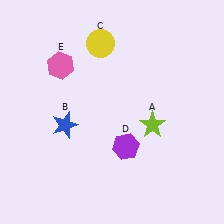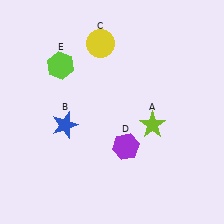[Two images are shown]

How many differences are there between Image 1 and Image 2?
There is 1 difference between the two images.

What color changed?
The hexagon (E) changed from pink in Image 1 to lime in Image 2.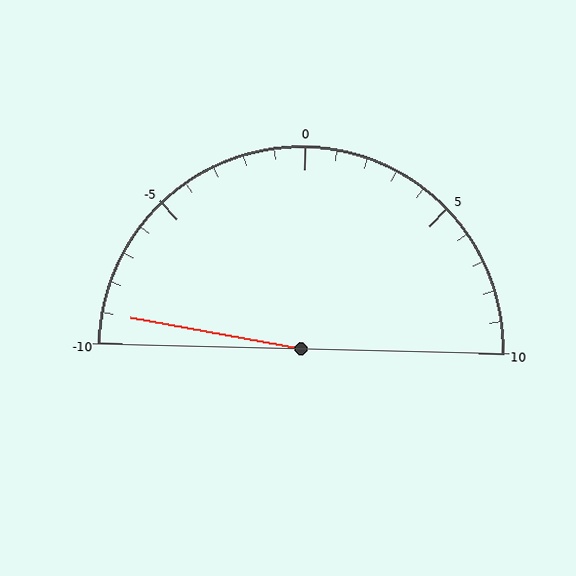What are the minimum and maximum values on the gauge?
The gauge ranges from -10 to 10.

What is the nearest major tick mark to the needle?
The nearest major tick mark is -10.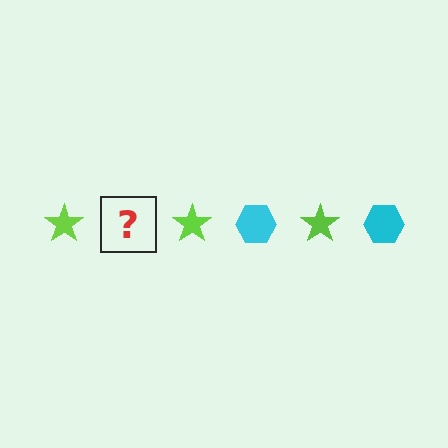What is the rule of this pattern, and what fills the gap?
The rule is that the pattern alternates between lime star and cyan hexagon. The gap should be filled with a cyan hexagon.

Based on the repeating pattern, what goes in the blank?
The blank should be a cyan hexagon.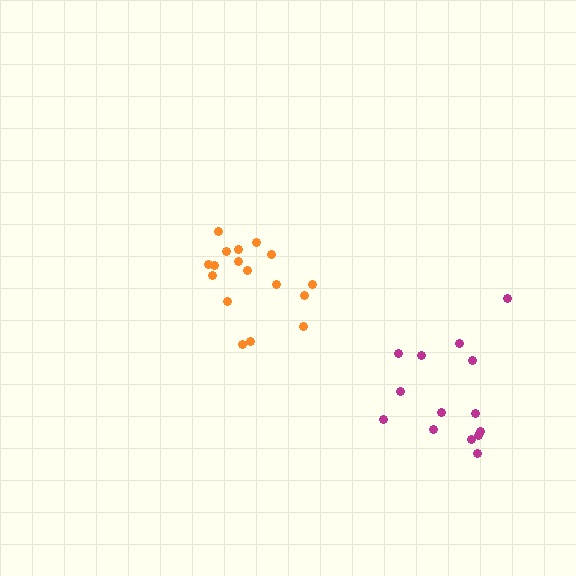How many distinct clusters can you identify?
There are 2 distinct clusters.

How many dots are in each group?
Group 1: 17 dots, Group 2: 14 dots (31 total).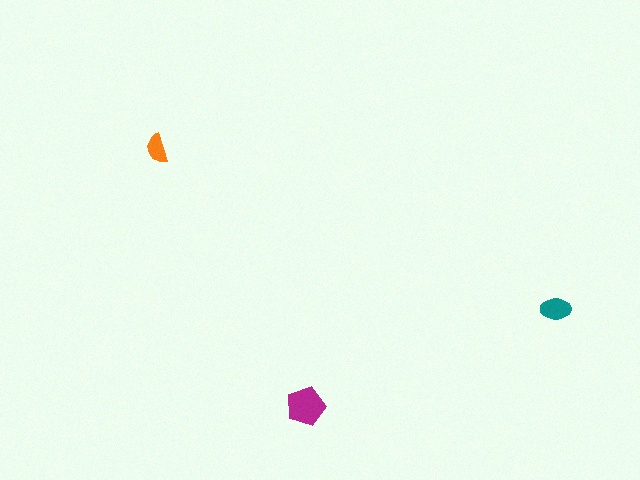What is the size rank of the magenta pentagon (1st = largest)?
1st.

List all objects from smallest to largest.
The orange semicircle, the teal ellipse, the magenta pentagon.